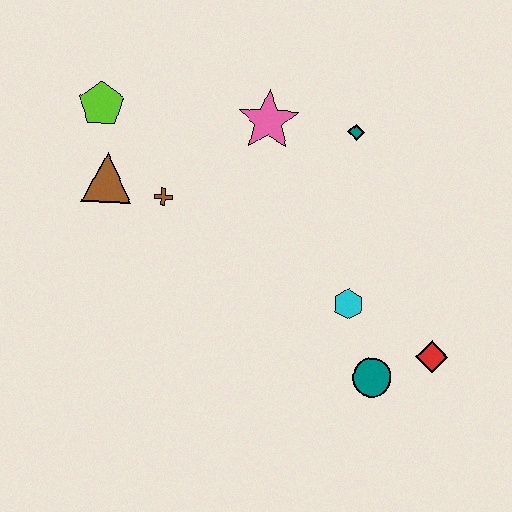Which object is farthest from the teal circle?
The lime pentagon is farthest from the teal circle.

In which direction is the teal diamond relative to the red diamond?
The teal diamond is above the red diamond.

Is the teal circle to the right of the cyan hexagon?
Yes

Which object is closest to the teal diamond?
The pink star is closest to the teal diamond.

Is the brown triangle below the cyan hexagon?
No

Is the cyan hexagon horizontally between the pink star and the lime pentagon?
No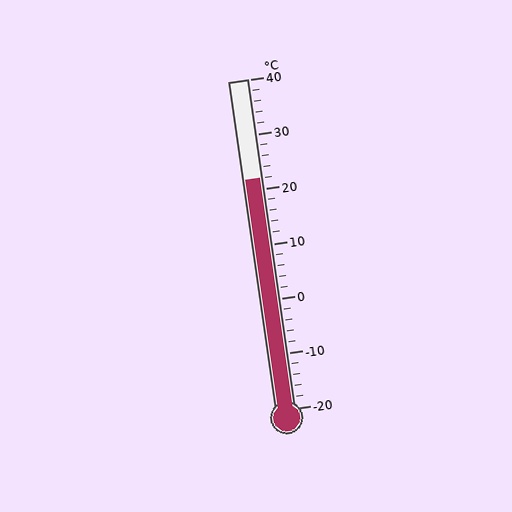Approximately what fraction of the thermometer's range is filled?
The thermometer is filled to approximately 70% of its range.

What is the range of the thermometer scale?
The thermometer scale ranges from -20°C to 40°C.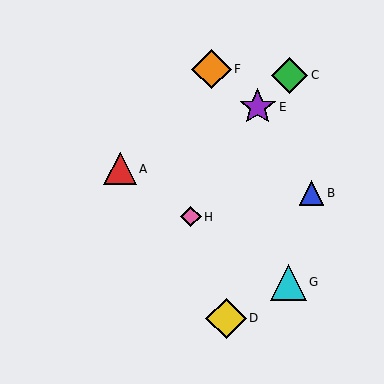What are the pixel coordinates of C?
Object C is at (289, 75).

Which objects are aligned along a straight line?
Objects A, G, H are aligned along a straight line.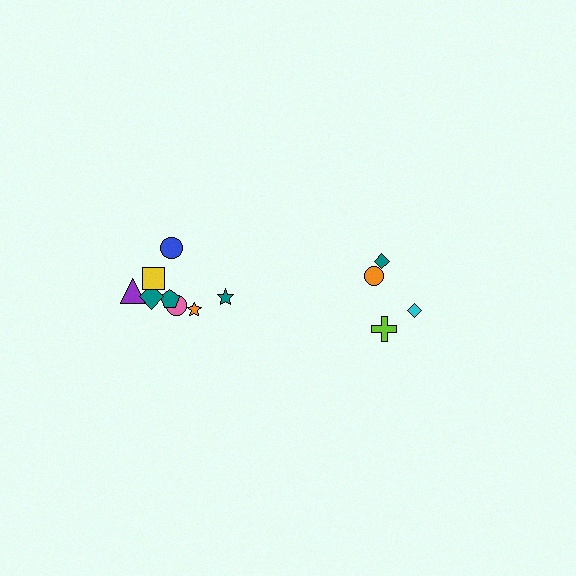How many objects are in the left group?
There are 8 objects.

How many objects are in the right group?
There are 4 objects.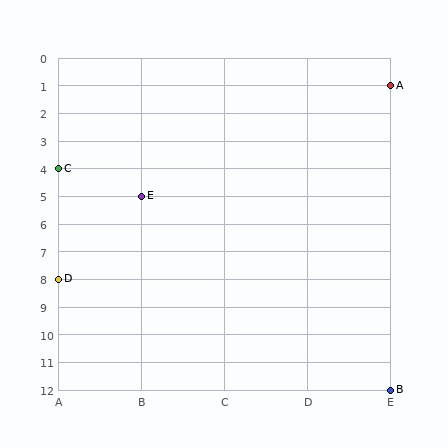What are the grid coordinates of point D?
Point D is at grid coordinates (A, 8).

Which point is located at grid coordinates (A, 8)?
Point D is at (A, 8).